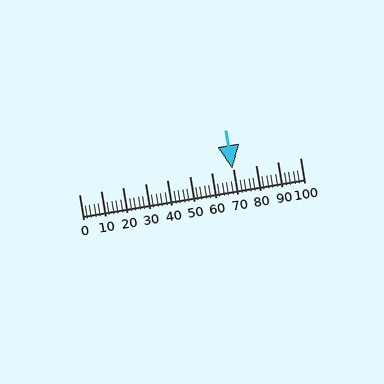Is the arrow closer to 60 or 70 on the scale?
The arrow is closer to 70.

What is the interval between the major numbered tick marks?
The major tick marks are spaced 10 units apart.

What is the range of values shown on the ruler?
The ruler shows values from 0 to 100.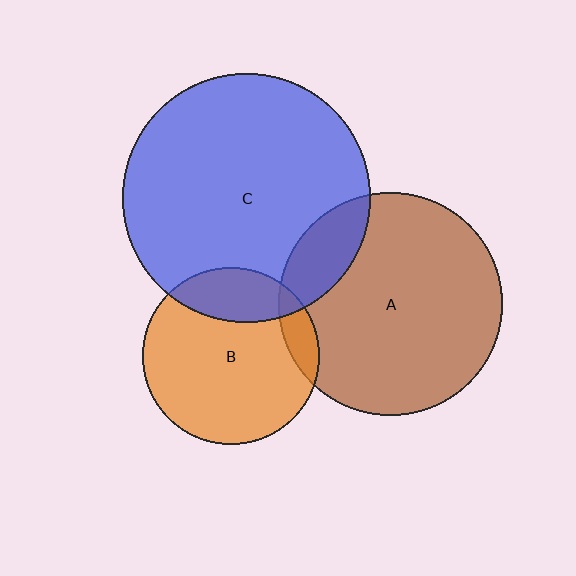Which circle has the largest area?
Circle C (blue).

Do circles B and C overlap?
Yes.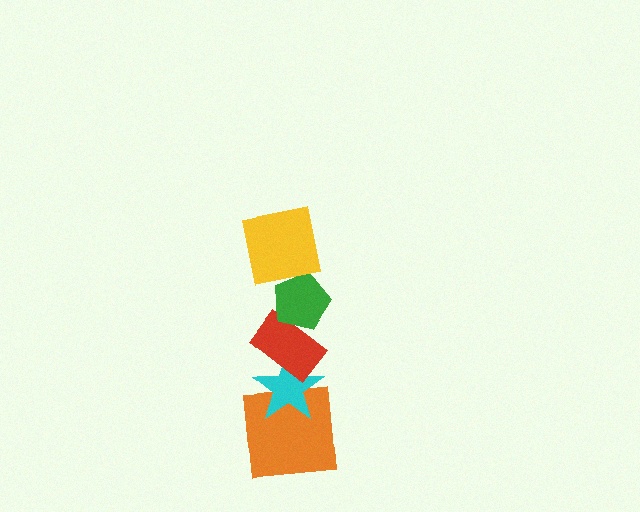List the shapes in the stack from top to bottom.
From top to bottom: the yellow square, the green pentagon, the red rectangle, the cyan star, the orange square.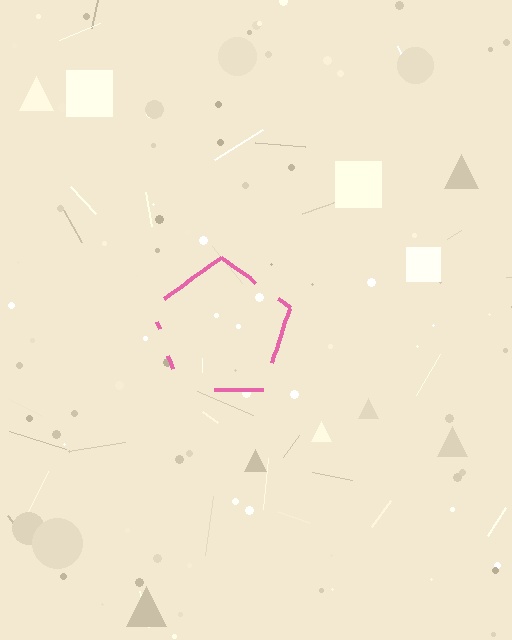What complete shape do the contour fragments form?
The contour fragments form a pentagon.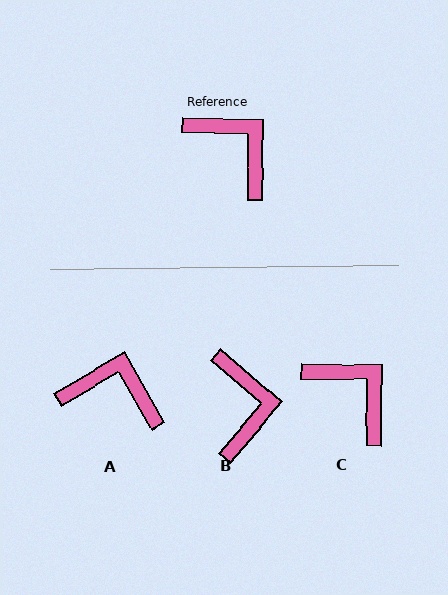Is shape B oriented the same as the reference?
No, it is off by about 39 degrees.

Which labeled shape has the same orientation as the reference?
C.